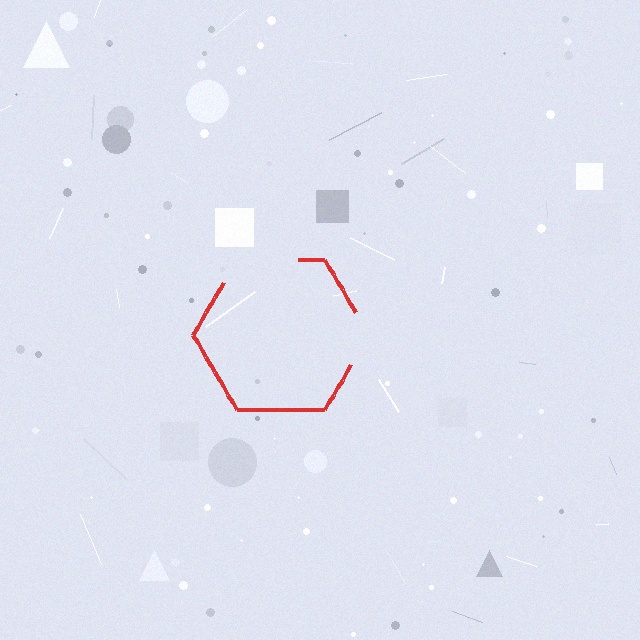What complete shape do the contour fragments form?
The contour fragments form a hexagon.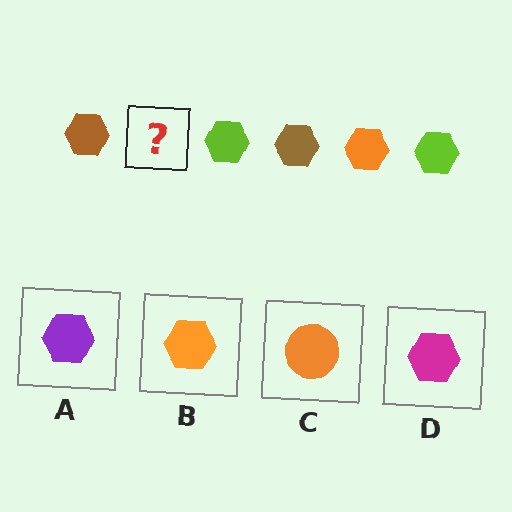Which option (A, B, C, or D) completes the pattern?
B.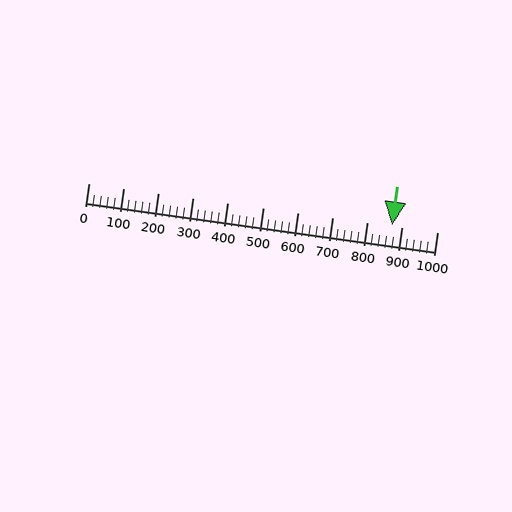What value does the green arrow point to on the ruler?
The green arrow points to approximately 871.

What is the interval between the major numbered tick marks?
The major tick marks are spaced 100 units apart.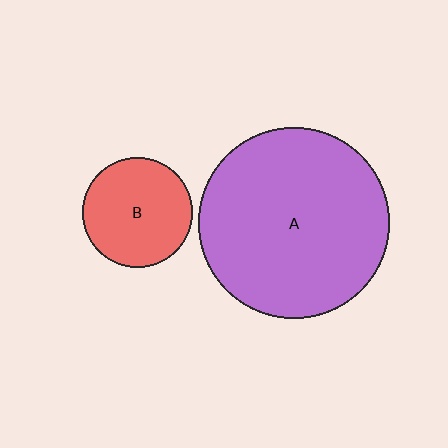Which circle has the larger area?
Circle A (purple).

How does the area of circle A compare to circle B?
Approximately 3.0 times.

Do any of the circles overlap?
No, none of the circles overlap.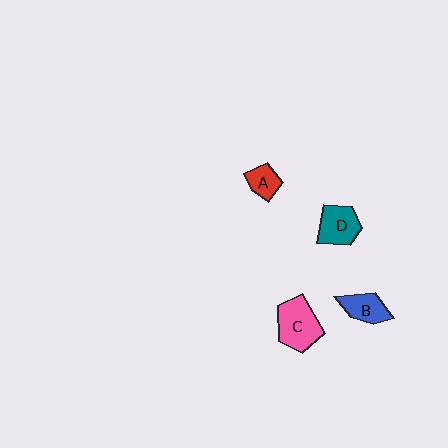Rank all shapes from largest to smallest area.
From largest to smallest: C (pink), D (teal), B (blue), A (red).